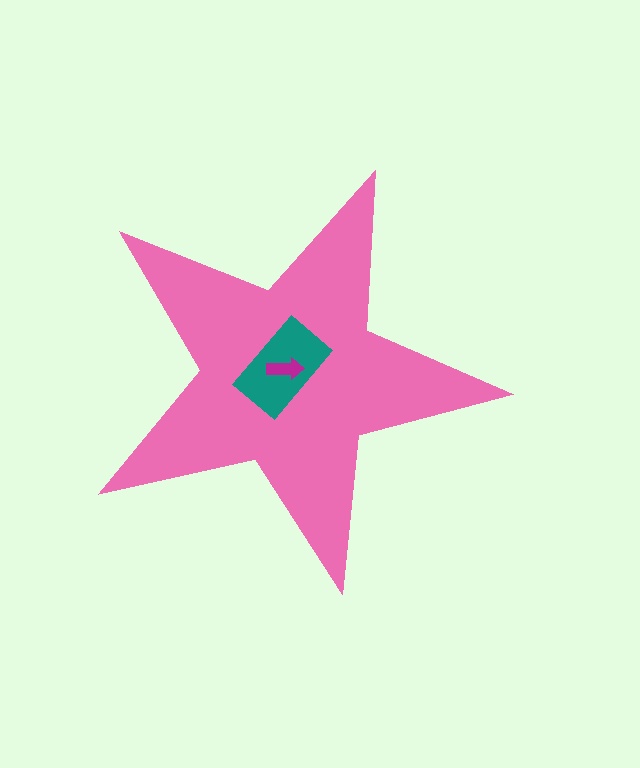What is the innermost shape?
The magenta arrow.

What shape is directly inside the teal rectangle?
The magenta arrow.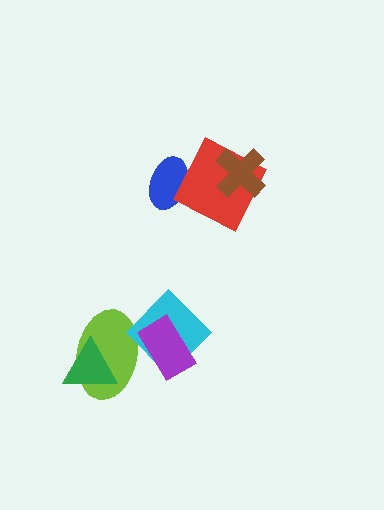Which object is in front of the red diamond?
The brown cross is in front of the red diamond.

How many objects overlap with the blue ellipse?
1 object overlaps with the blue ellipse.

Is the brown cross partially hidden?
No, no other shape covers it.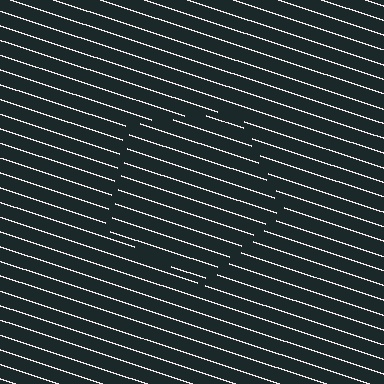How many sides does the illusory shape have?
5 sides — the line-ends trace a pentagon.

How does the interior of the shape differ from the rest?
The interior of the shape contains the same grating, shifted by half a period — the contour is defined by the phase discontinuity where line-ends from the inner and outer gratings abut.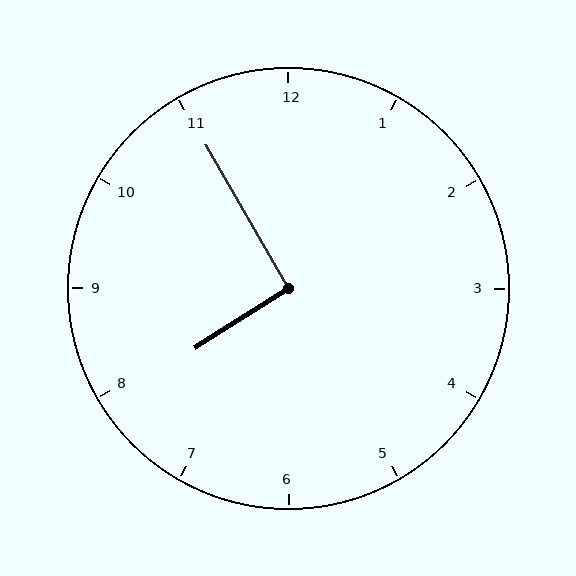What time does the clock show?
7:55.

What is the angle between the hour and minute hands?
Approximately 92 degrees.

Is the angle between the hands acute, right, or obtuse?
It is right.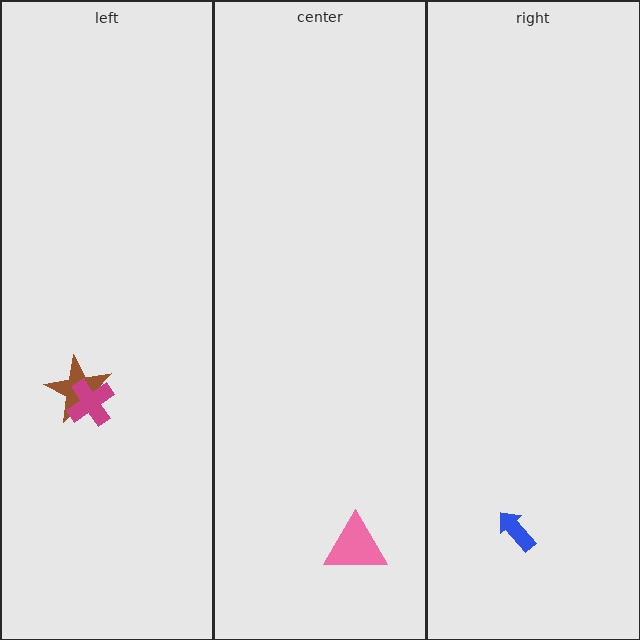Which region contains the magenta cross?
The left region.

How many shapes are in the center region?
1.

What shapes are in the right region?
The blue arrow.